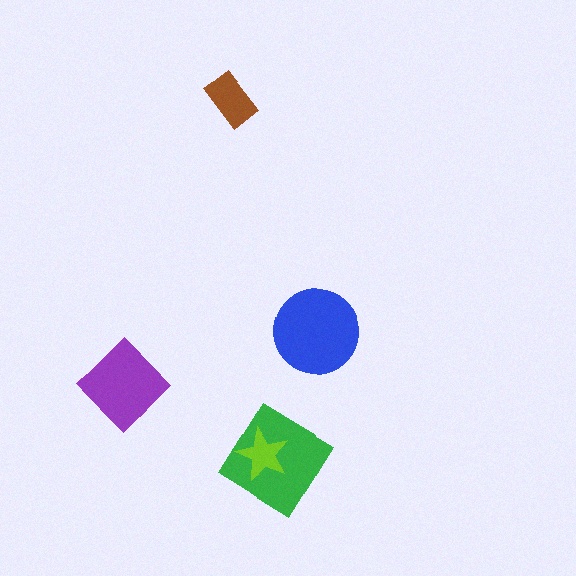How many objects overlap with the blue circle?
0 objects overlap with the blue circle.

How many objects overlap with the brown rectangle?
0 objects overlap with the brown rectangle.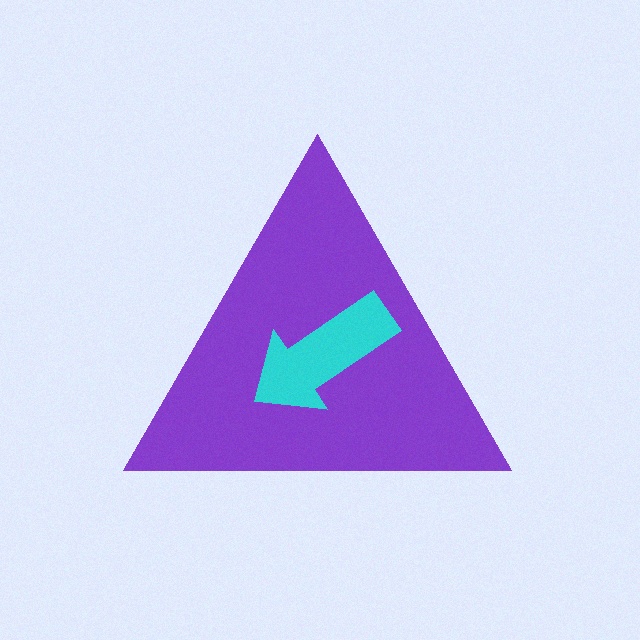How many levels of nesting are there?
2.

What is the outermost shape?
The purple triangle.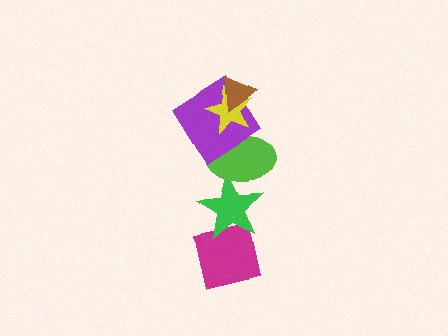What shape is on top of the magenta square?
The green star is on top of the magenta square.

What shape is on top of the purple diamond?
The yellow star is on top of the purple diamond.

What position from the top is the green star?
The green star is 5th from the top.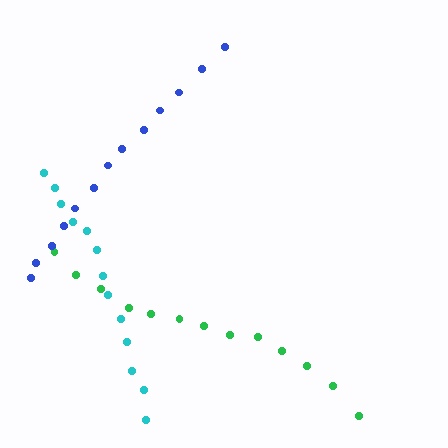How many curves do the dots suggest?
There are 3 distinct paths.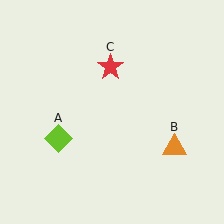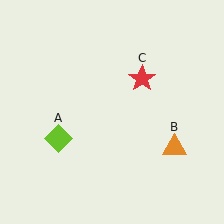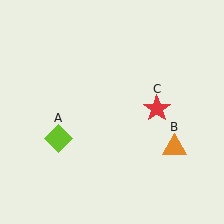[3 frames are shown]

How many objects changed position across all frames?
1 object changed position: red star (object C).